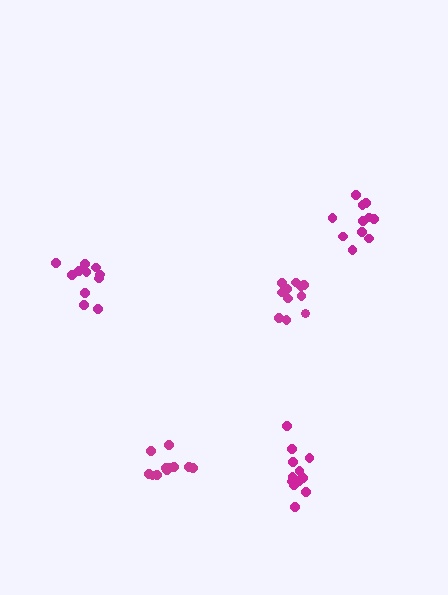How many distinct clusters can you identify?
There are 5 distinct clusters.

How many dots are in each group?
Group 1: 11 dots, Group 2: 11 dots, Group 3: 11 dots, Group 4: 11 dots, Group 5: 13 dots (57 total).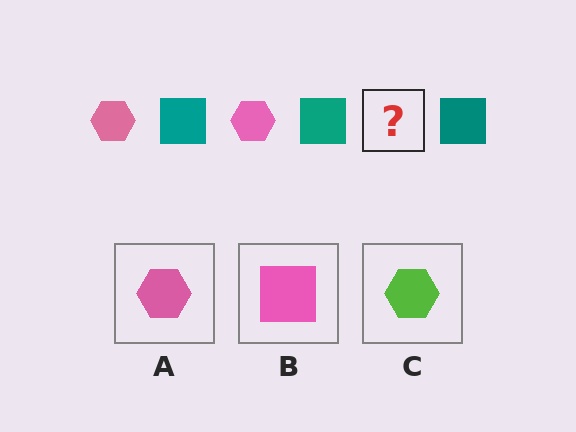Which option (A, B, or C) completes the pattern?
A.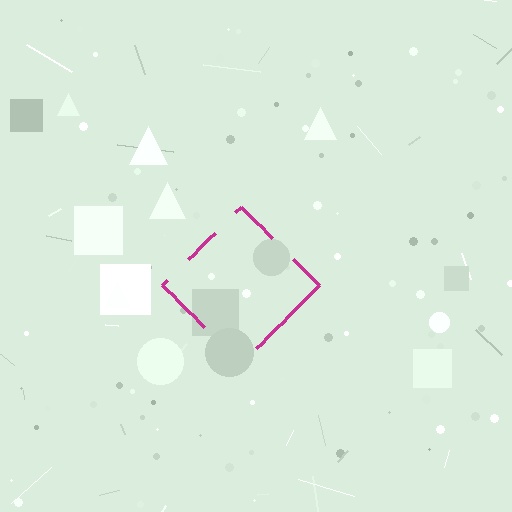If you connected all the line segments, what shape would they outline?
They would outline a diamond.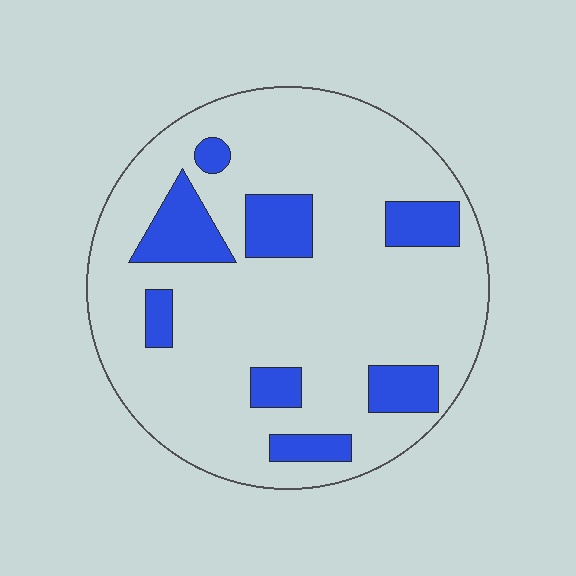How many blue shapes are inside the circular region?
8.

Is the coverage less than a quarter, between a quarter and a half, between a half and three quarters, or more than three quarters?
Less than a quarter.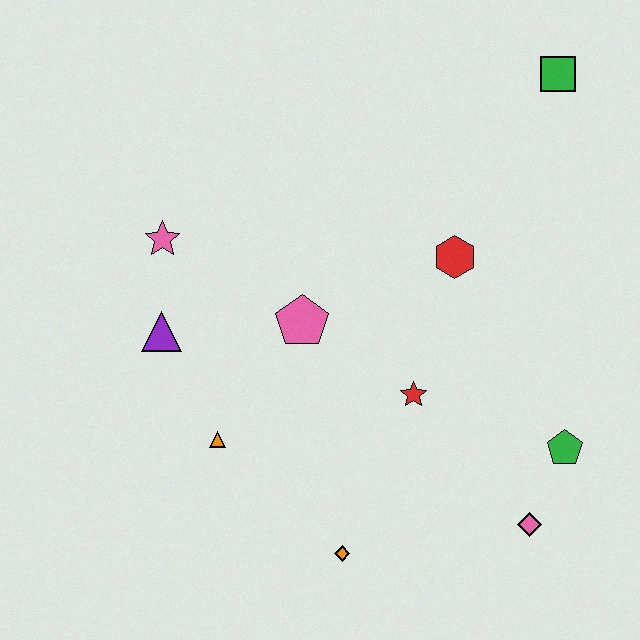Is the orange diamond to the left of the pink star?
No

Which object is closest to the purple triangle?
The pink star is closest to the purple triangle.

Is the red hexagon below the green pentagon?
No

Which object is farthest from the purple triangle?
The green square is farthest from the purple triangle.